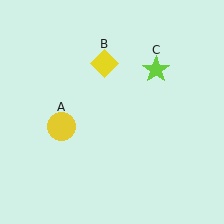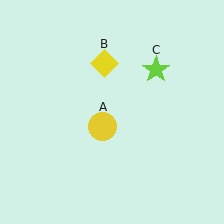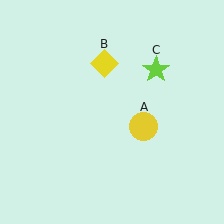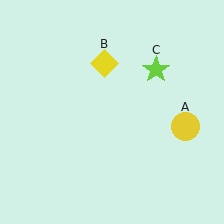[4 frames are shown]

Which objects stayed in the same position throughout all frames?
Yellow diamond (object B) and lime star (object C) remained stationary.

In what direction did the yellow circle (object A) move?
The yellow circle (object A) moved right.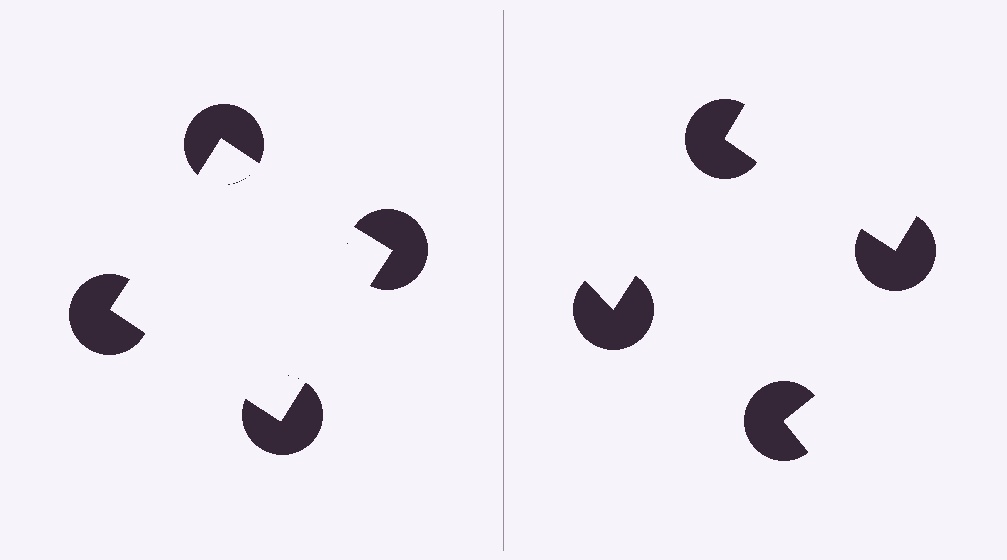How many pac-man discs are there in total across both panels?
8 — 4 on each side.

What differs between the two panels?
The pac-man discs are positioned identically on both sides; only the wedge orientations differ. On the left they align to a square; on the right they are misaligned.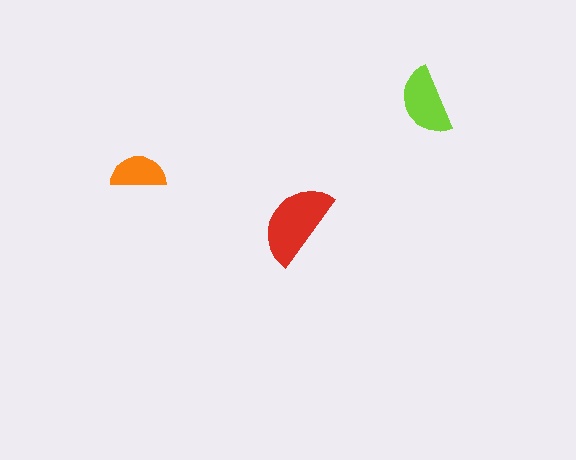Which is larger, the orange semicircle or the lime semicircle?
The lime one.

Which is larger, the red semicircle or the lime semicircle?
The red one.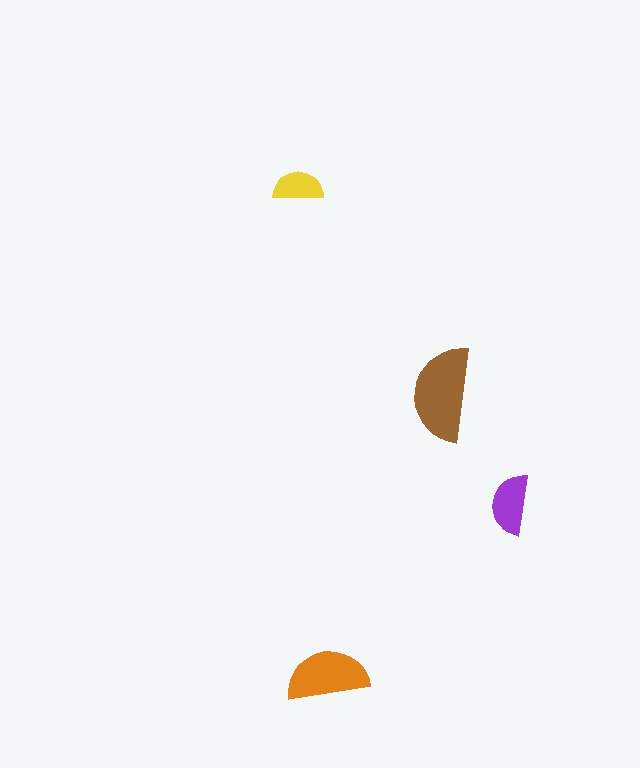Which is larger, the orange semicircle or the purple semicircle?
The orange one.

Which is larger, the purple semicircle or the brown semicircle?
The brown one.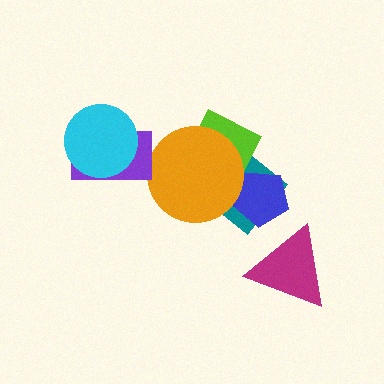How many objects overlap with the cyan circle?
1 object overlaps with the cyan circle.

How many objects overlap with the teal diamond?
3 objects overlap with the teal diamond.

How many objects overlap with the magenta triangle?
0 objects overlap with the magenta triangle.